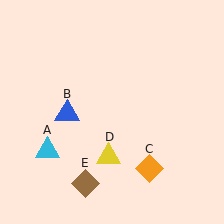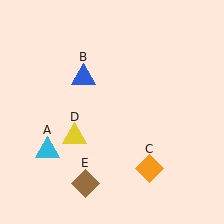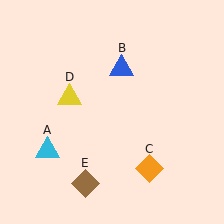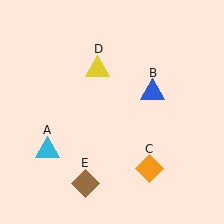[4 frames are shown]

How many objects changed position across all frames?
2 objects changed position: blue triangle (object B), yellow triangle (object D).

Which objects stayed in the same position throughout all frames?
Cyan triangle (object A) and orange diamond (object C) and brown diamond (object E) remained stationary.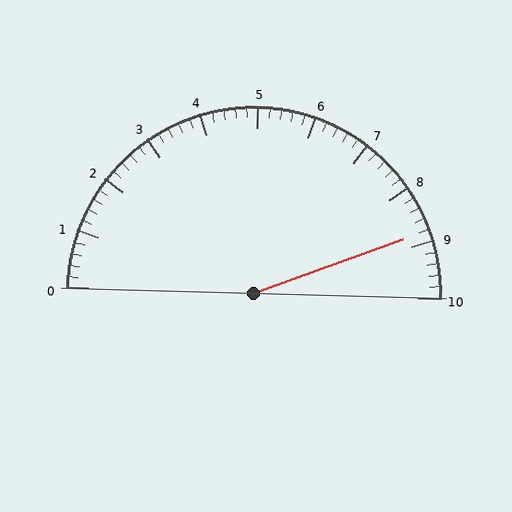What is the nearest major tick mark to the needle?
The nearest major tick mark is 9.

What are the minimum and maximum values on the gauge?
The gauge ranges from 0 to 10.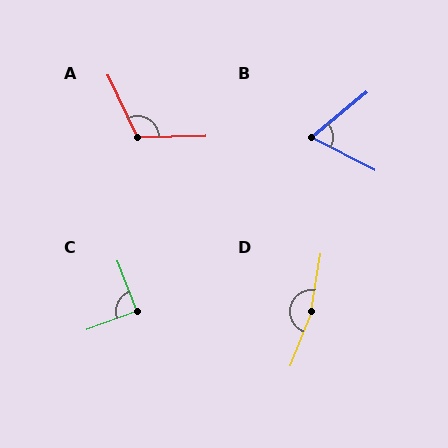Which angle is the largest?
D, at approximately 168 degrees.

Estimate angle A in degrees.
Approximately 114 degrees.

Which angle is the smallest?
B, at approximately 67 degrees.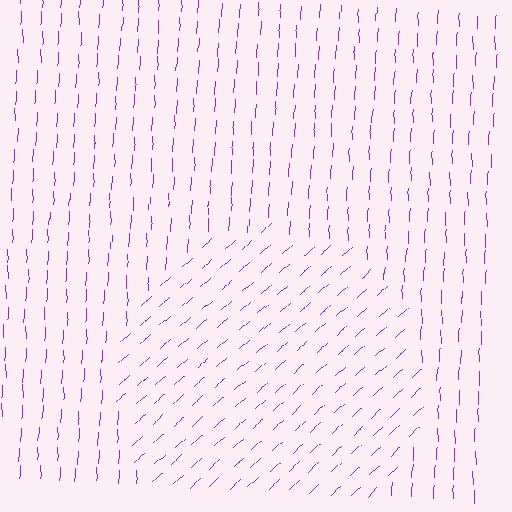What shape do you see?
I see a circle.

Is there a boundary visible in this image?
Yes, there is a texture boundary formed by a change in line orientation.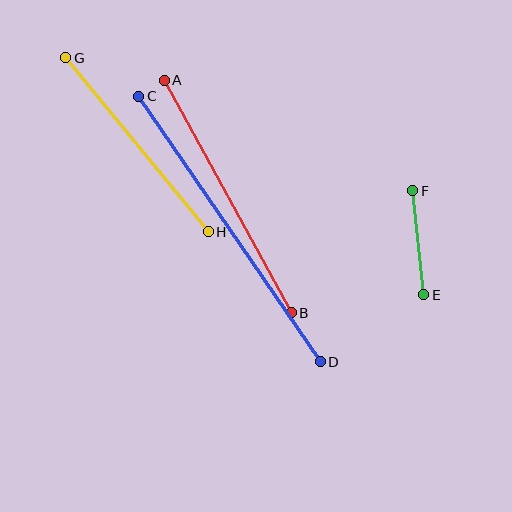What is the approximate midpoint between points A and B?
The midpoint is at approximately (228, 196) pixels.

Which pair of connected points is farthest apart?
Points C and D are farthest apart.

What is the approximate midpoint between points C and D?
The midpoint is at approximately (230, 229) pixels.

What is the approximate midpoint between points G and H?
The midpoint is at approximately (137, 145) pixels.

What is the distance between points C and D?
The distance is approximately 321 pixels.